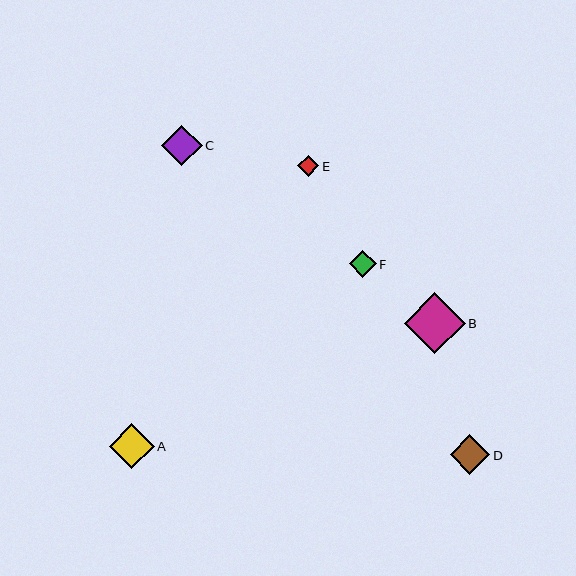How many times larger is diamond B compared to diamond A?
Diamond B is approximately 1.4 times the size of diamond A.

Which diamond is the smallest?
Diamond E is the smallest with a size of approximately 21 pixels.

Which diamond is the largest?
Diamond B is the largest with a size of approximately 61 pixels.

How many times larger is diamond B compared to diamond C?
Diamond B is approximately 1.5 times the size of diamond C.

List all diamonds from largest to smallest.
From largest to smallest: B, A, C, D, F, E.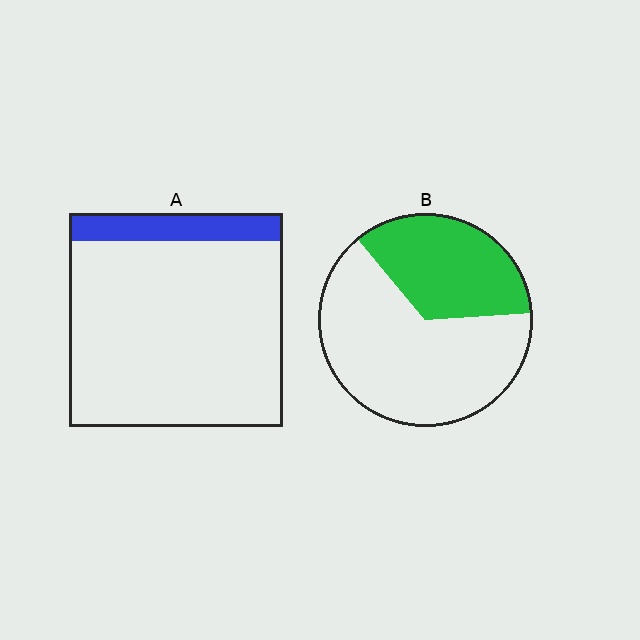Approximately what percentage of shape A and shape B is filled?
A is approximately 15% and B is approximately 35%.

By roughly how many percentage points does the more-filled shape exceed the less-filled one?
By roughly 20 percentage points (B over A).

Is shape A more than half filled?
No.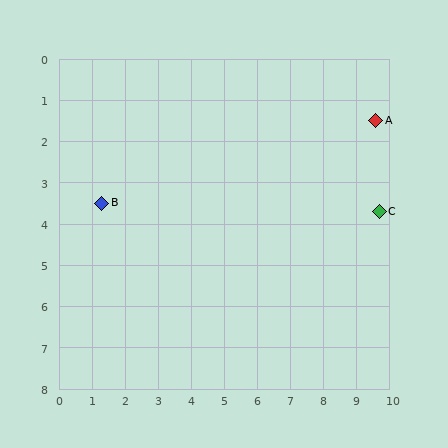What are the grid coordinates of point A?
Point A is at approximately (9.6, 1.5).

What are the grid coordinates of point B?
Point B is at approximately (1.3, 3.5).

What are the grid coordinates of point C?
Point C is at approximately (9.7, 3.7).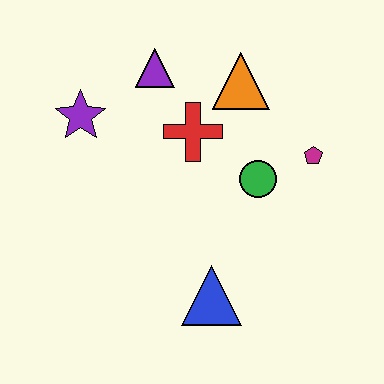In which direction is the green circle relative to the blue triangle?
The green circle is above the blue triangle.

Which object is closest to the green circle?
The magenta pentagon is closest to the green circle.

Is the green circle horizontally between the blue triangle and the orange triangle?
No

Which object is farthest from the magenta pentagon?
The purple star is farthest from the magenta pentagon.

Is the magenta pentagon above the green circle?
Yes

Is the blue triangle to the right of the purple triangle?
Yes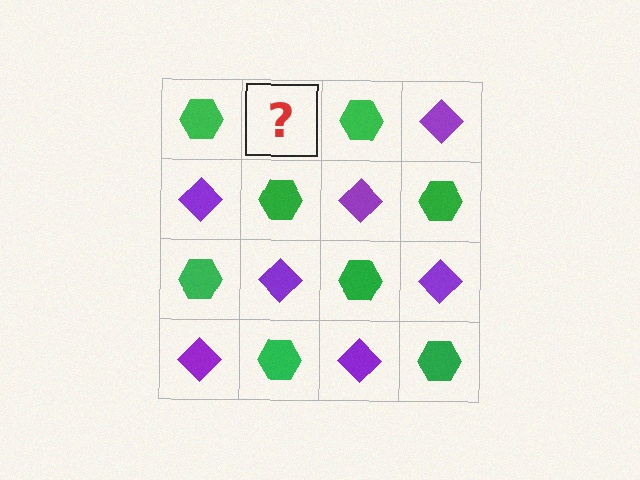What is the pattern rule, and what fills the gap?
The rule is that it alternates green hexagon and purple diamond in a checkerboard pattern. The gap should be filled with a purple diamond.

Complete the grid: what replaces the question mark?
The question mark should be replaced with a purple diamond.